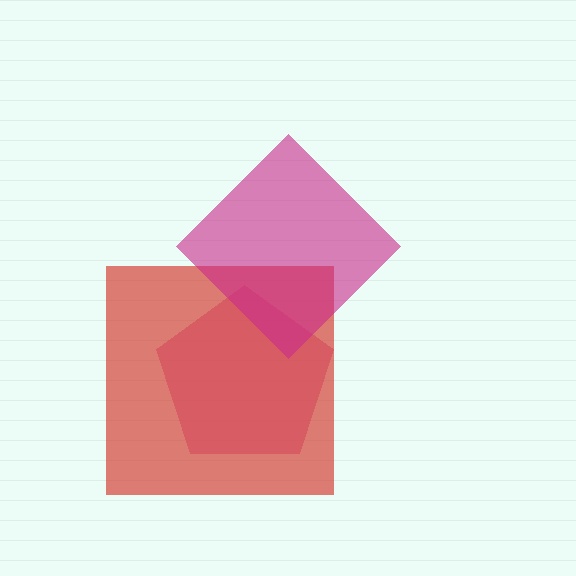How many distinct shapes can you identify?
There are 3 distinct shapes: a pink pentagon, a red square, a magenta diamond.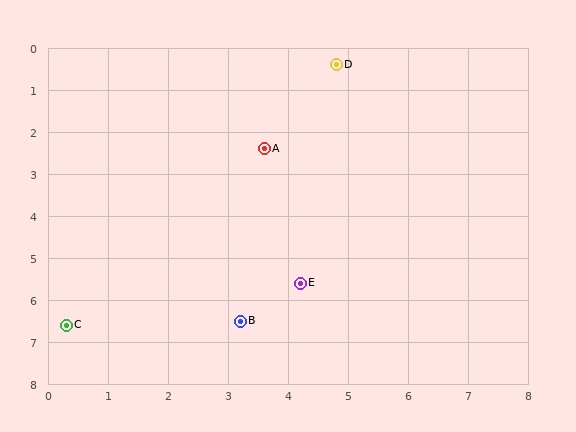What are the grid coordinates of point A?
Point A is at approximately (3.6, 2.4).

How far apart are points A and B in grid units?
Points A and B are about 4.1 grid units apart.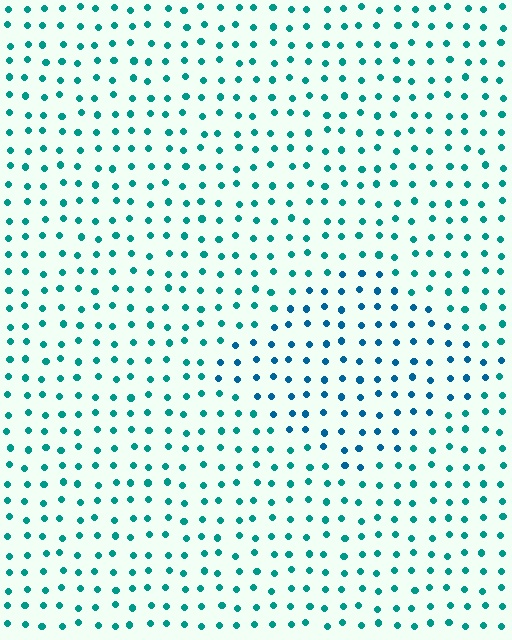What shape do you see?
I see a diamond.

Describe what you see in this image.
The image is filled with small teal elements in a uniform arrangement. A diamond-shaped region is visible where the elements are tinted to a slightly different hue, forming a subtle color boundary.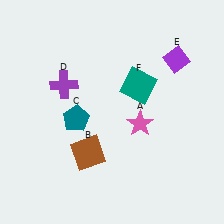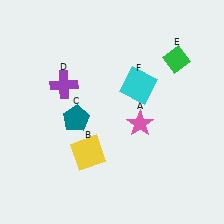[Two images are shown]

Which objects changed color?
B changed from brown to yellow. E changed from purple to green. F changed from teal to cyan.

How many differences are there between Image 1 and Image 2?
There are 3 differences between the two images.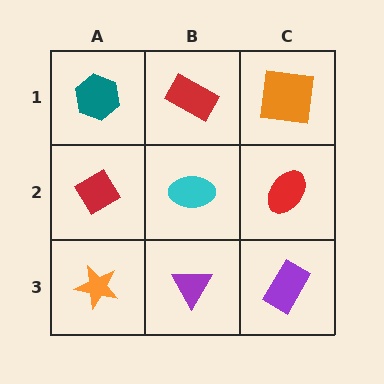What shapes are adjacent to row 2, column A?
A teal hexagon (row 1, column A), an orange star (row 3, column A), a cyan ellipse (row 2, column B).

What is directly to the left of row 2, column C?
A cyan ellipse.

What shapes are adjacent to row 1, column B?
A cyan ellipse (row 2, column B), a teal hexagon (row 1, column A), an orange square (row 1, column C).